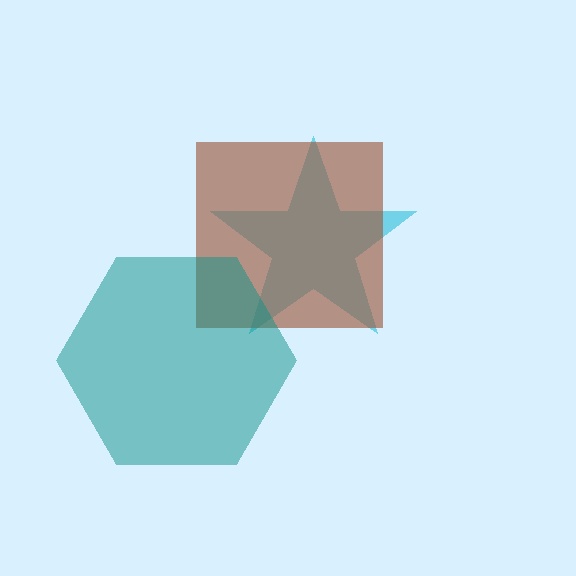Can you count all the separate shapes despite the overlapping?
Yes, there are 3 separate shapes.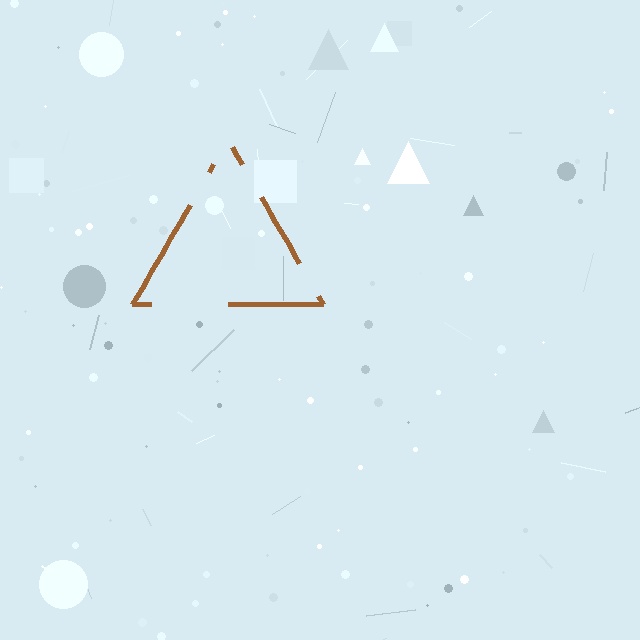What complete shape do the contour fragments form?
The contour fragments form a triangle.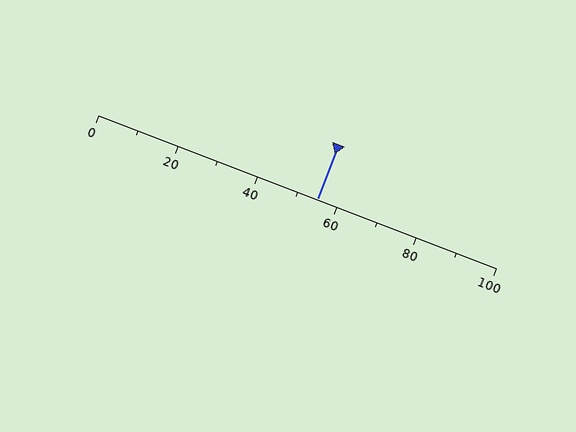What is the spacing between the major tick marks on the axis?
The major ticks are spaced 20 apart.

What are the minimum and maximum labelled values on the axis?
The axis runs from 0 to 100.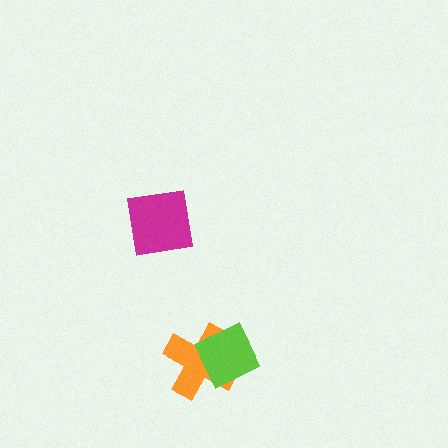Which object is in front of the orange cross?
The lime diamond is in front of the orange cross.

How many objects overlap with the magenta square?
0 objects overlap with the magenta square.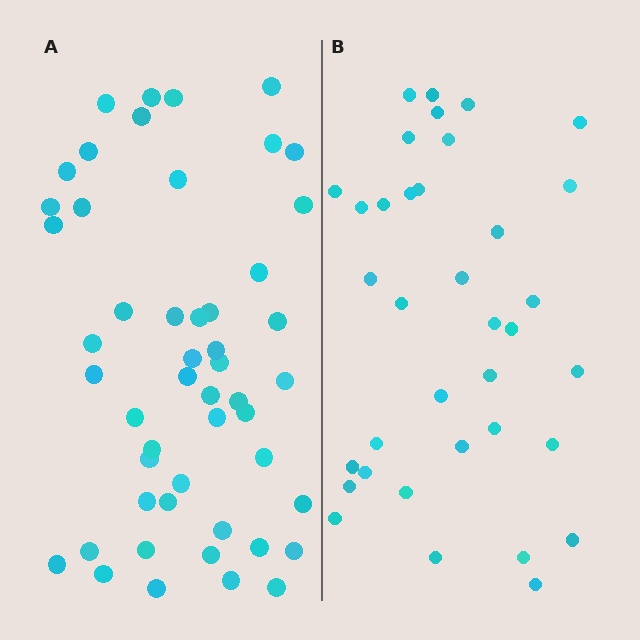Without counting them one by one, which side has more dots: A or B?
Region A (the left region) has more dots.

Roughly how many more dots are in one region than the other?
Region A has approximately 15 more dots than region B.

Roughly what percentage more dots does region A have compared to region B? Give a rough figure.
About 40% more.